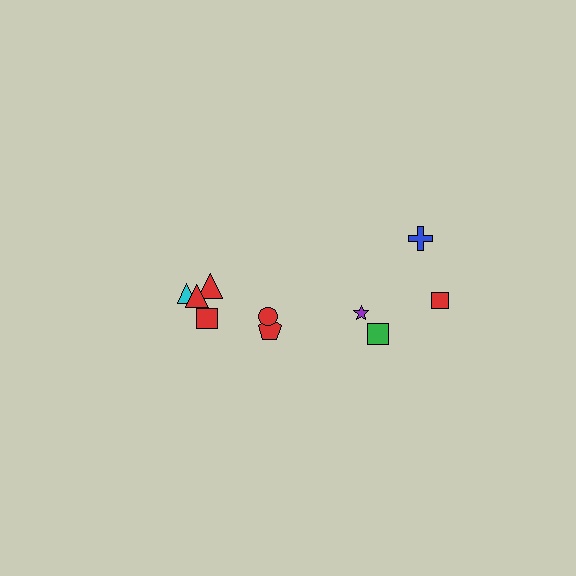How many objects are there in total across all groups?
There are 10 objects.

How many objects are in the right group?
There are 4 objects.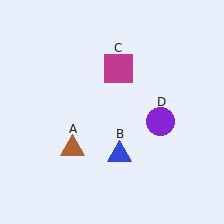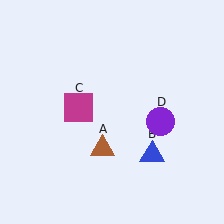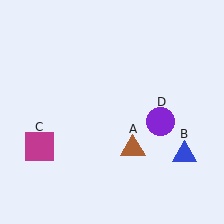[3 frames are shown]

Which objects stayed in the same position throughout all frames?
Purple circle (object D) remained stationary.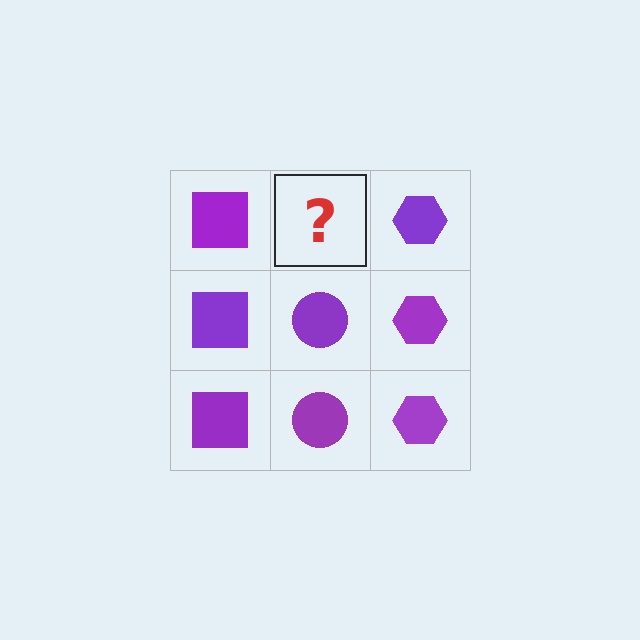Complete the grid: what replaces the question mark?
The question mark should be replaced with a purple circle.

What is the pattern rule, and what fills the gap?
The rule is that each column has a consistent shape. The gap should be filled with a purple circle.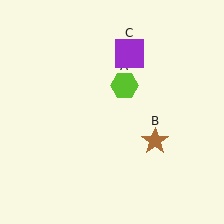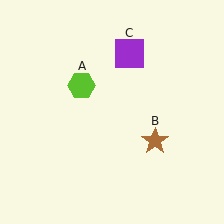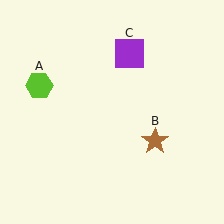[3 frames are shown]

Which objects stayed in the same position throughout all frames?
Brown star (object B) and purple square (object C) remained stationary.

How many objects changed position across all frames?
1 object changed position: lime hexagon (object A).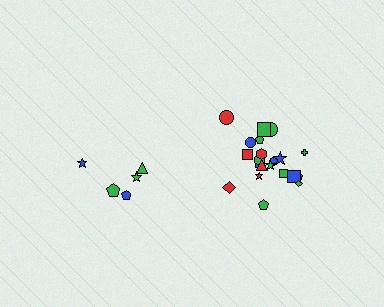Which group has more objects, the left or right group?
The right group.